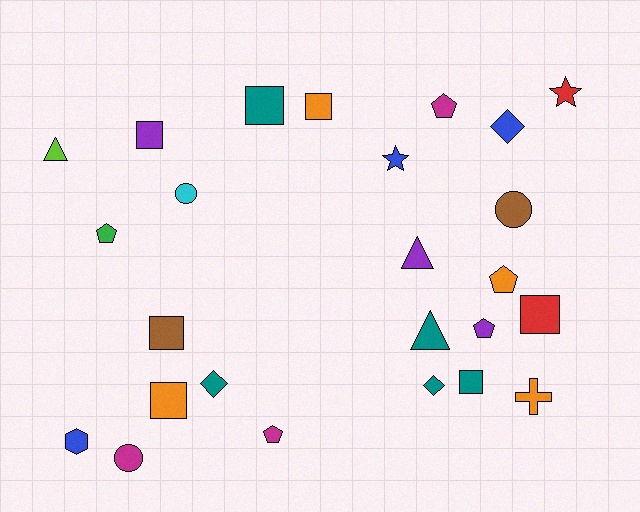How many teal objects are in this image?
There are 5 teal objects.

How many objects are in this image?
There are 25 objects.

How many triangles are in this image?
There are 3 triangles.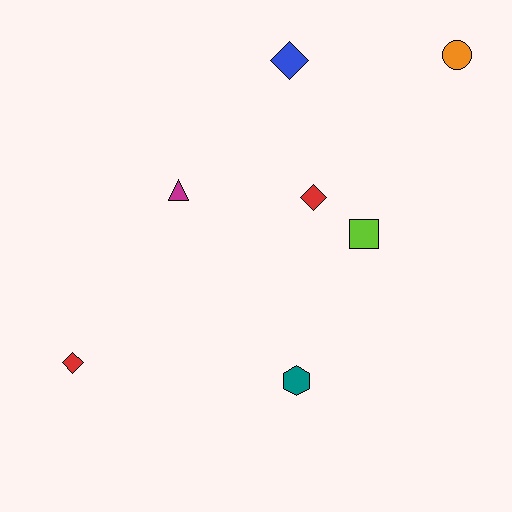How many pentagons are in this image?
There are no pentagons.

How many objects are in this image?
There are 7 objects.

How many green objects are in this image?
There are no green objects.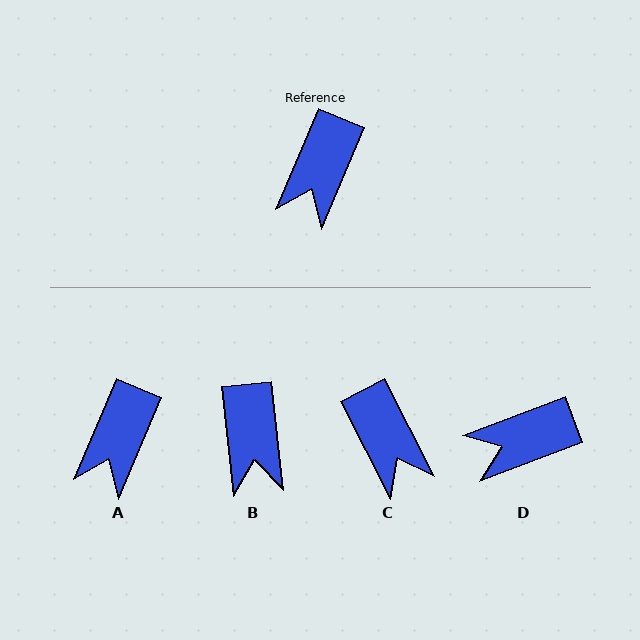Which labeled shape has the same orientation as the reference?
A.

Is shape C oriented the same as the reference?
No, it is off by about 50 degrees.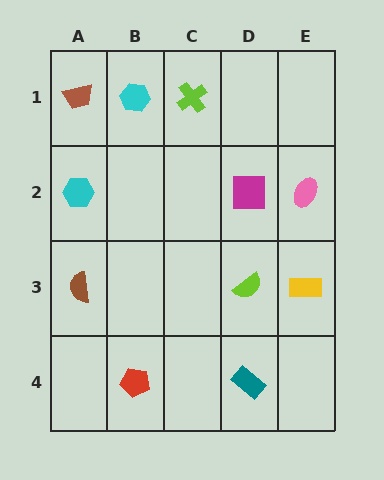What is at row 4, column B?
A red pentagon.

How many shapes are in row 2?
3 shapes.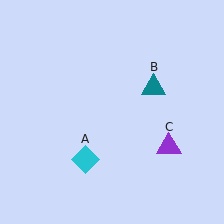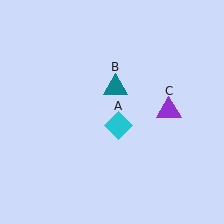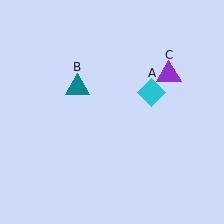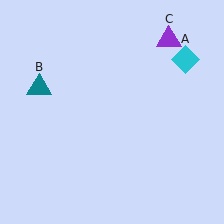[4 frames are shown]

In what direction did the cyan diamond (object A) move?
The cyan diamond (object A) moved up and to the right.